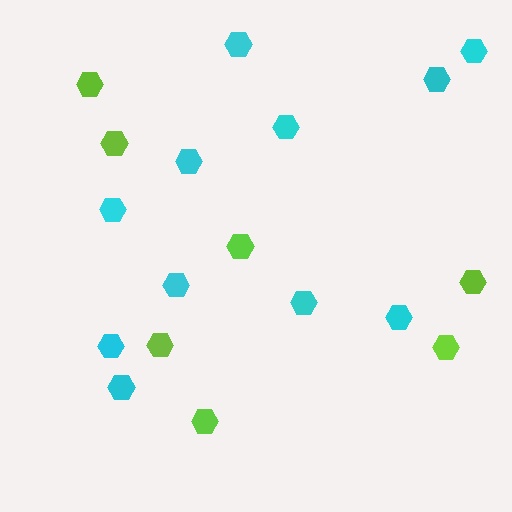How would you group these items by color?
There are 2 groups: one group of cyan hexagons (11) and one group of lime hexagons (7).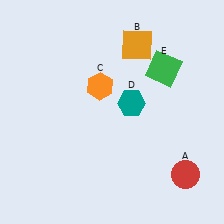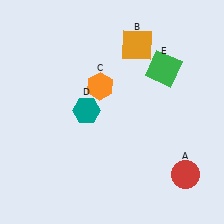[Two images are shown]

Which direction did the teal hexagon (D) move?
The teal hexagon (D) moved left.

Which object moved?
The teal hexagon (D) moved left.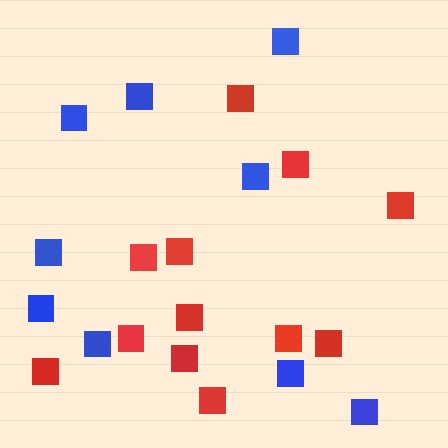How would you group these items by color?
There are 2 groups: one group of red squares (12) and one group of blue squares (9).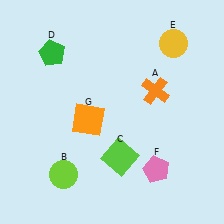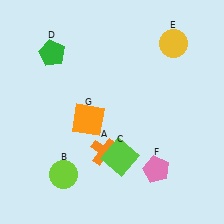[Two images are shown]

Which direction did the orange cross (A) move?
The orange cross (A) moved down.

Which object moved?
The orange cross (A) moved down.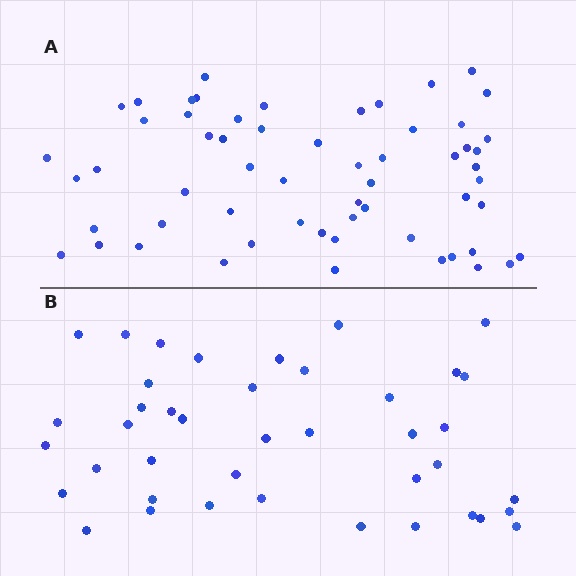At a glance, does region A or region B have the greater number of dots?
Region A (the top region) has more dots.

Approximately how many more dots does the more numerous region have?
Region A has approximately 20 more dots than region B.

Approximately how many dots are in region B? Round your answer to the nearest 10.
About 40 dots. (The exact count is 41, which rounds to 40.)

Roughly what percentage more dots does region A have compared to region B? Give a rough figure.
About 45% more.